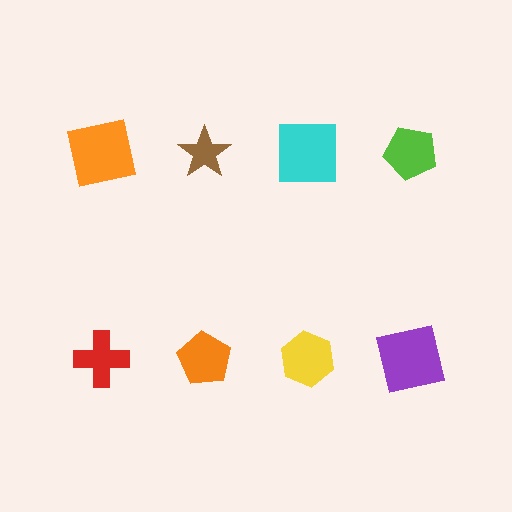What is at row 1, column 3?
A cyan square.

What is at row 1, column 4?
A lime pentagon.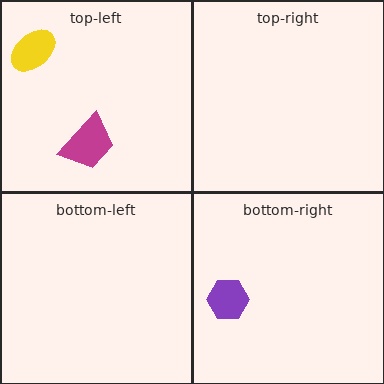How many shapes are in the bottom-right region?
1.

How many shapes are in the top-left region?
2.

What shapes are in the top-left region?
The magenta trapezoid, the yellow ellipse.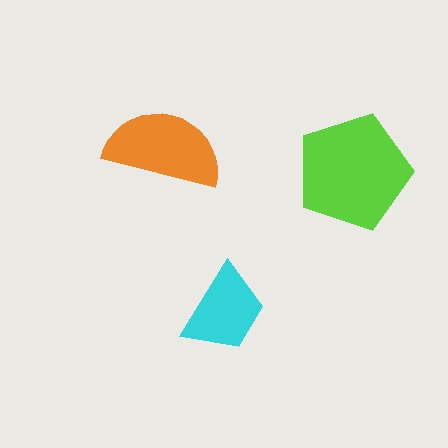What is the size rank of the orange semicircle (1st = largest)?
2nd.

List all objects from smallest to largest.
The cyan trapezoid, the orange semicircle, the lime pentagon.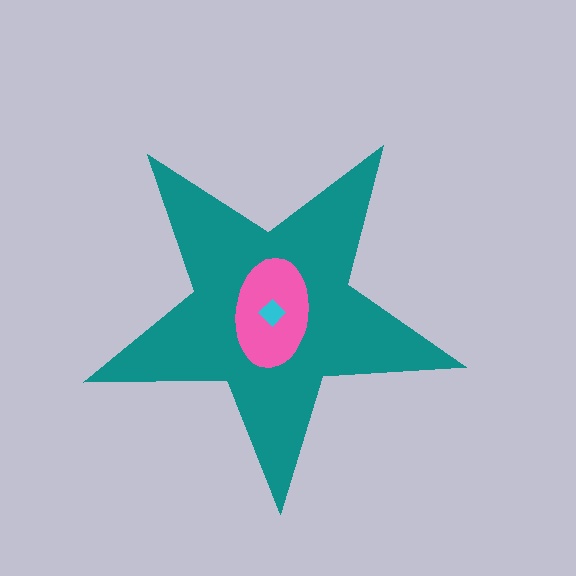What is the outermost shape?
The teal star.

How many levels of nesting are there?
3.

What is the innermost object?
The cyan diamond.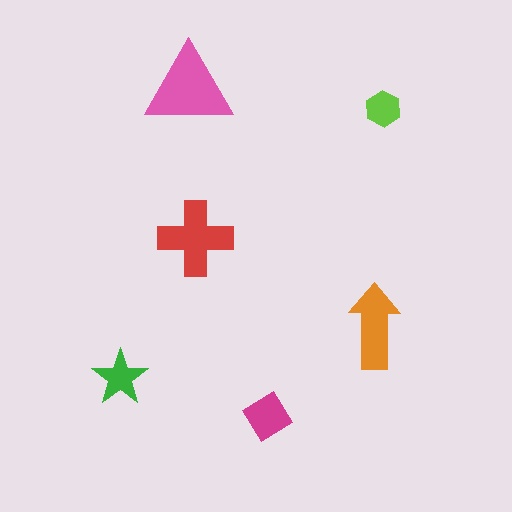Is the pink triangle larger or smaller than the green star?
Larger.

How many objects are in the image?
There are 6 objects in the image.